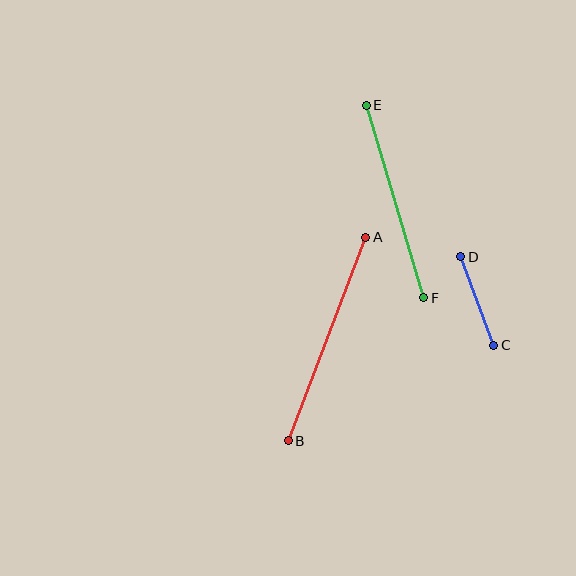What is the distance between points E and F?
The distance is approximately 201 pixels.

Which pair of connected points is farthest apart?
Points A and B are farthest apart.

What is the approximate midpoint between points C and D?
The midpoint is at approximately (477, 301) pixels.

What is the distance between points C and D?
The distance is approximately 94 pixels.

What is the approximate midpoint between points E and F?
The midpoint is at approximately (395, 201) pixels.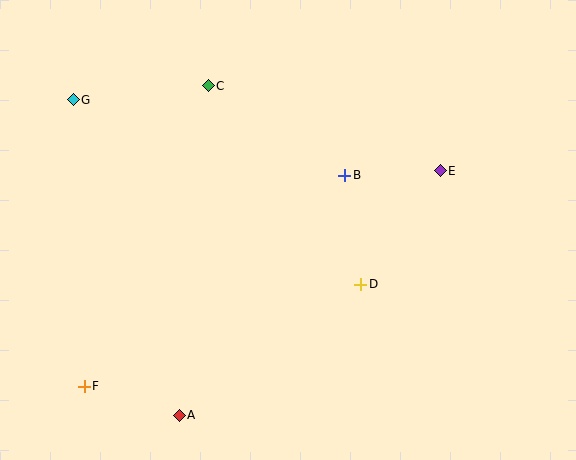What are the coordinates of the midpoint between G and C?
The midpoint between G and C is at (141, 93).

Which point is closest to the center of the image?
Point B at (345, 175) is closest to the center.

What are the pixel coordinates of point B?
Point B is at (345, 175).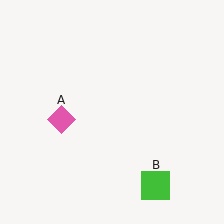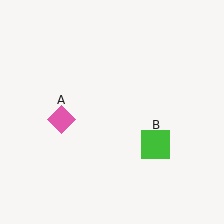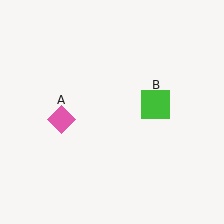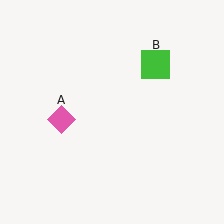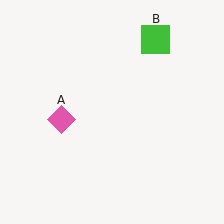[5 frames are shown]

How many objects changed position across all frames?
1 object changed position: green square (object B).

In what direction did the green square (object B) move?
The green square (object B) moved up.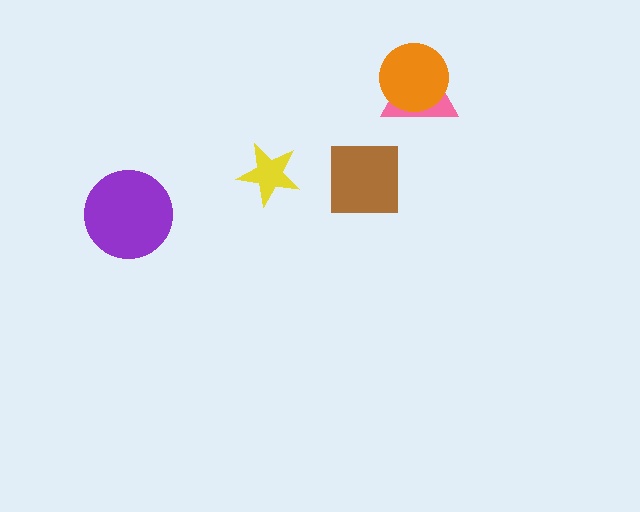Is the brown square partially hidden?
No, no other shape covers it.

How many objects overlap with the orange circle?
1 object overlaps with the orange circle.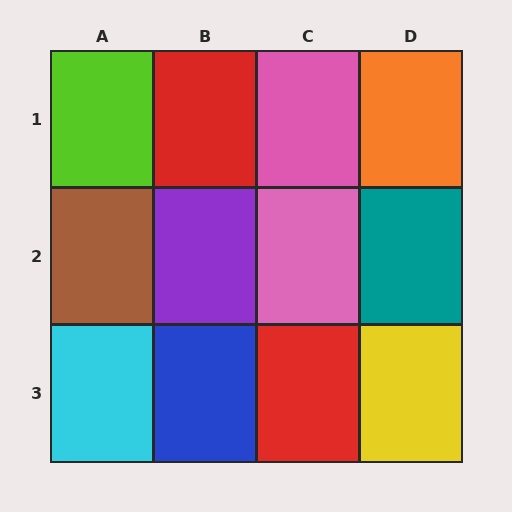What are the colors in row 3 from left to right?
Cyan, blue, red, yellow.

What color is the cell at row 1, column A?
Lime.